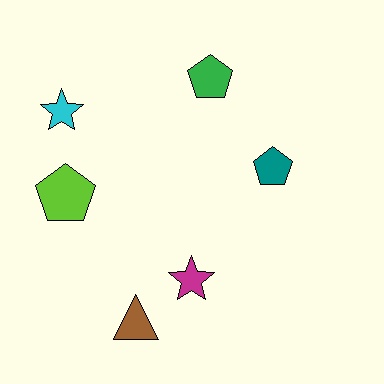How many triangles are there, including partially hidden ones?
There is 1 triangle.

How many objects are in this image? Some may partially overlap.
There are 6 objects.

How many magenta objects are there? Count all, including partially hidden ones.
There is 1 magenta object.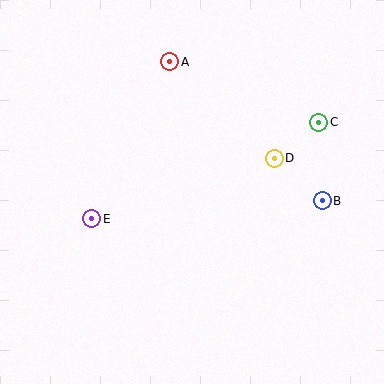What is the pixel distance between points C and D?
The distance between C and D is 57 pixels.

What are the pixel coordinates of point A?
Point A is at (170, 62).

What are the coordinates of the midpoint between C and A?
The midpoint between C and A is at (244, 92).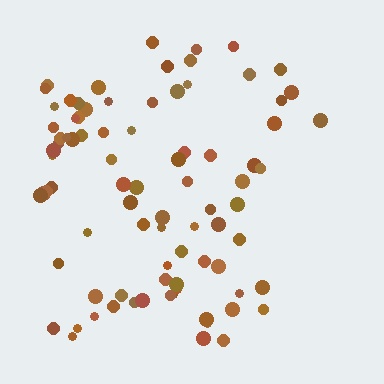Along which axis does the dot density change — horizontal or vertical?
Horizontal.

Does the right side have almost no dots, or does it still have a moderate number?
Still a moderate number, just noticeably fewer than the left.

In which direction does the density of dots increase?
From right to left, with the left side densest.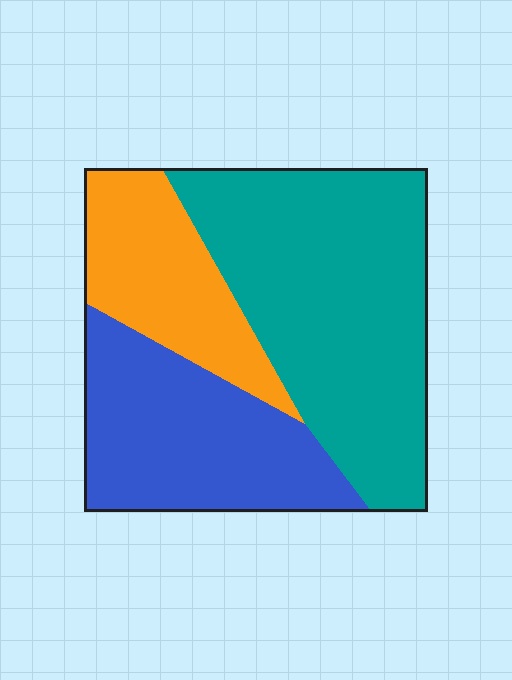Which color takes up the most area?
Teal, at roughly 50%.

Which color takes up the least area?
Orange, at roughly 20%.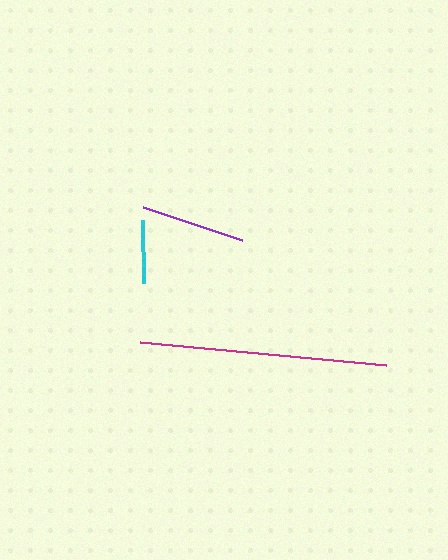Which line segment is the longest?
The magenta line is the longest at approximately 247 pixels.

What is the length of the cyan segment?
The cyan segment is approximately 63 pixels long.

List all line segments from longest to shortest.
From longest to shortest: magenta, purple, cyan.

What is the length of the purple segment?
The purple segment is approximately 104 pixels long.